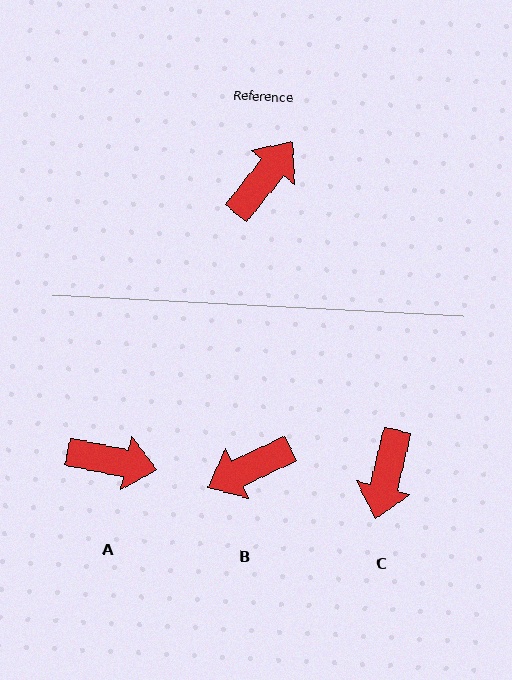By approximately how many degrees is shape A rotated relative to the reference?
Approximately 63 degrees clockwise.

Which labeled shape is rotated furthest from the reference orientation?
C, about 155 degrees away.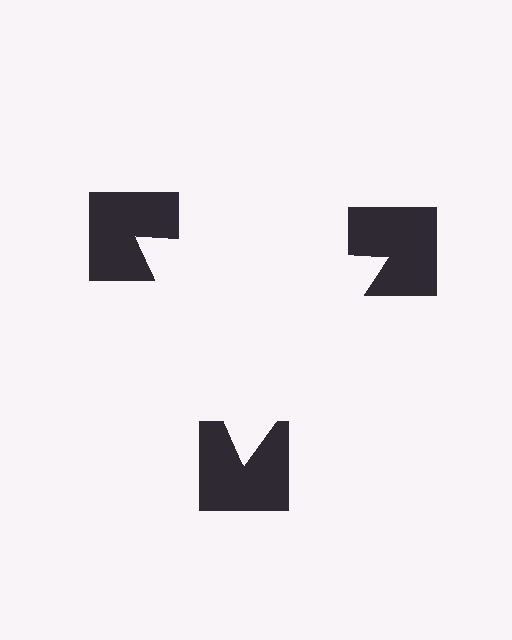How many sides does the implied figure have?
3 sides.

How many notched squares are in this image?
There are 3 — one at each vertex of the illusory triangle.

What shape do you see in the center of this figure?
An illusory triangle — its edges are inferred from the aligned wedge cuts in the notched squares, not physically drawn.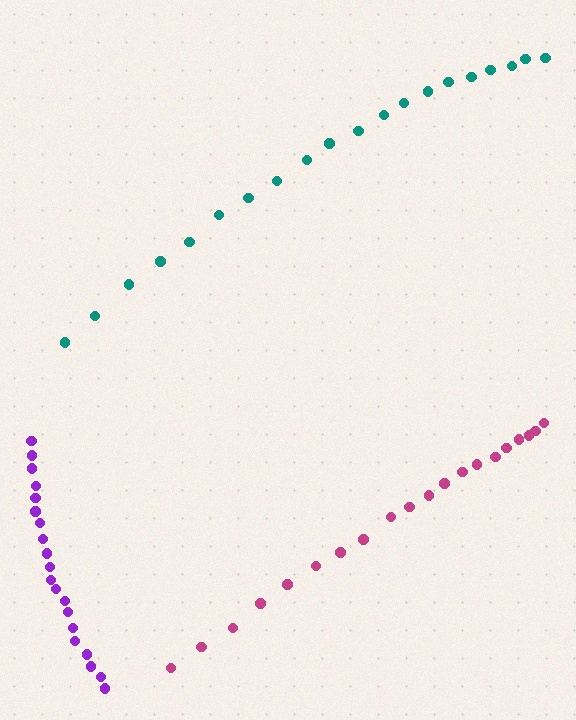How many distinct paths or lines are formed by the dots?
There are 3 distinct paths.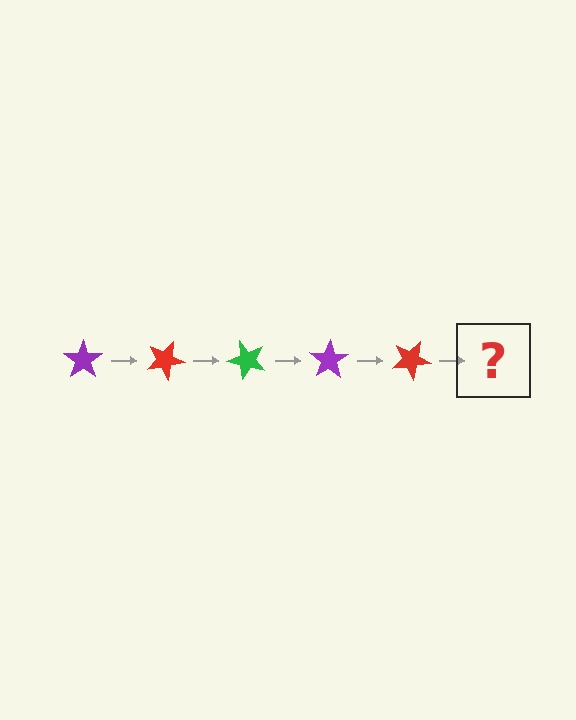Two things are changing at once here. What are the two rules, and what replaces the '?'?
The two rules are that it rotates 25 degrees each step and the color cycles through purple, red, and green. The '?' should be a green star, rotated 125 degrees from the start.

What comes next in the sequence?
The next element should be a green star, rotated 125 degrees from the start.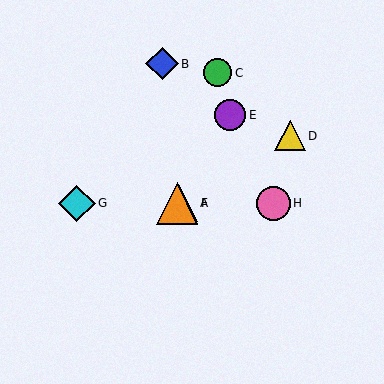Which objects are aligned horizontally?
Objects A, F, G, H are aligned horizontally.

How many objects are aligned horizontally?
4 objects (A, F, G, H) are aligned horizontally.